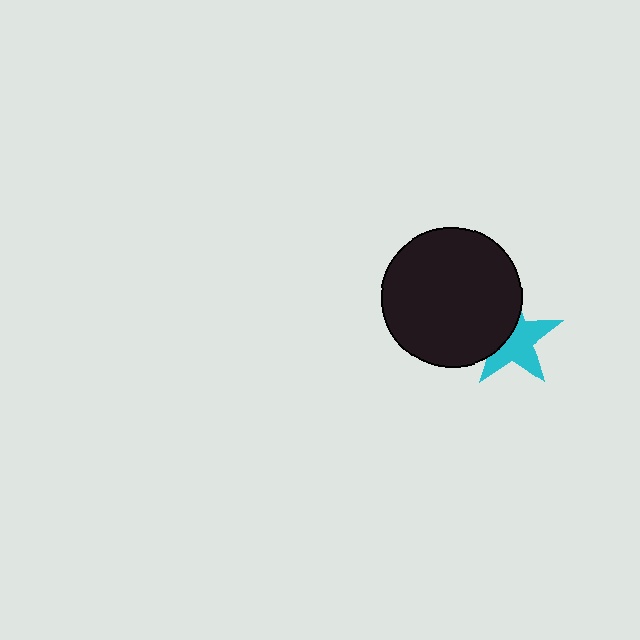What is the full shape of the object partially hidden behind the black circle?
The partially hidden object is a cyan star.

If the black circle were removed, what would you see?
You would see the complete cyan star.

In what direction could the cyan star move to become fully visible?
The cyan star could move right. That would shift it out from behind the black circle entirely.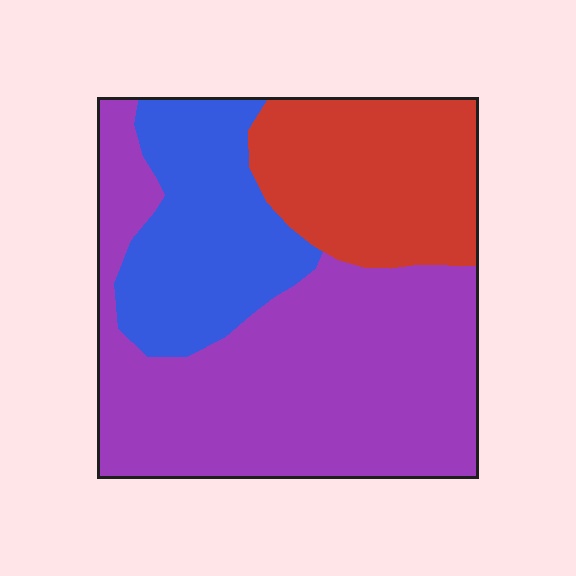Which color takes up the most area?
Purple, at roughly 55%.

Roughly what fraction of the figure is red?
Red takes up about one quarter (1/4) of the figure.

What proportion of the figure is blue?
Blue takes up between a sixth and a third of the figure.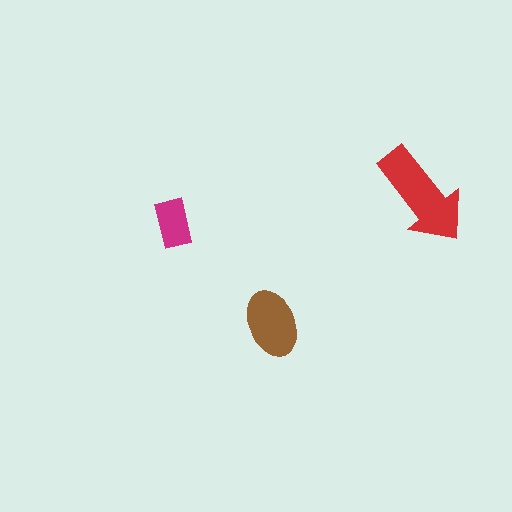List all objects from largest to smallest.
The red arrow, the brown ellipse, the magenta rectangle.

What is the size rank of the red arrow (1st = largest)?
1st.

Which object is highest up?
The red arrow is topmost.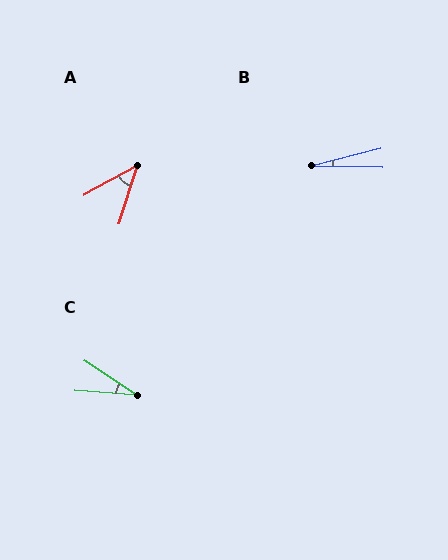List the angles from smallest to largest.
B (16°), C (29°), A (43°).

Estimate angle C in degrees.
Approximately 29 degrees.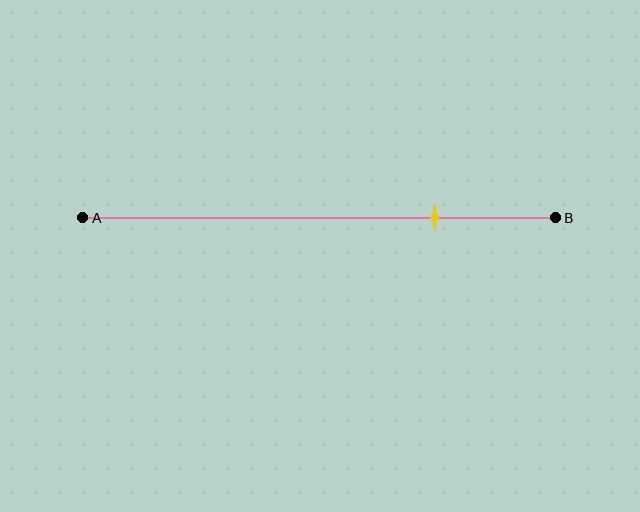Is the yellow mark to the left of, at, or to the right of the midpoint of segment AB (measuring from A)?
The yellow mark is to the right of the midpoint of segment AB.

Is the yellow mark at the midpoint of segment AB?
No, the mark is at about 75% from A, not at the 50% midpoint.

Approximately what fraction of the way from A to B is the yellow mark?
The yellow mark is approximately 75% of the way from A to B.